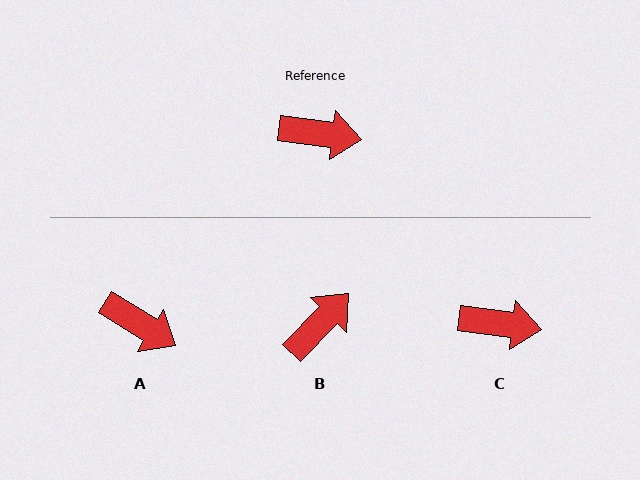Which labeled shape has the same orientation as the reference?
C.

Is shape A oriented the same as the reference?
No, it is off by about 24 degrees.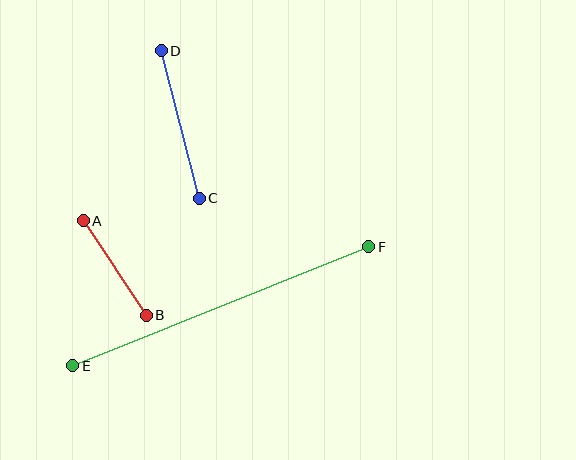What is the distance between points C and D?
The distance is approximately 153 pixels.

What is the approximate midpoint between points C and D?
The midpoint is at approximately (180, 124) pixels.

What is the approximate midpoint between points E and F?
The midpoint is at approximately (221, 306) pixels.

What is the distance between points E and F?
The distance is approximately 319 pixels.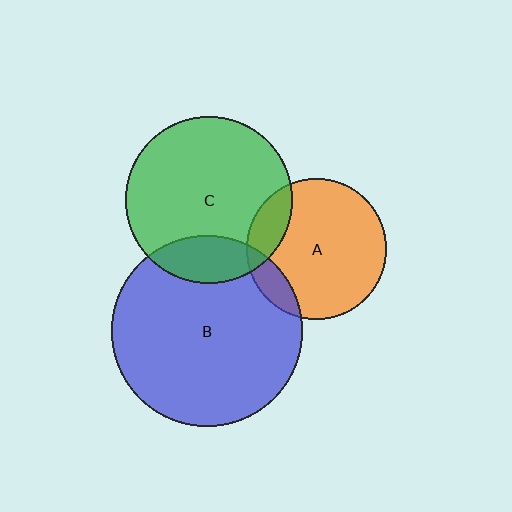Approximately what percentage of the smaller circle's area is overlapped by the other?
Approximately 15%.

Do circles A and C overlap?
Yes.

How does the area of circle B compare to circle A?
Approximately 1.8 times.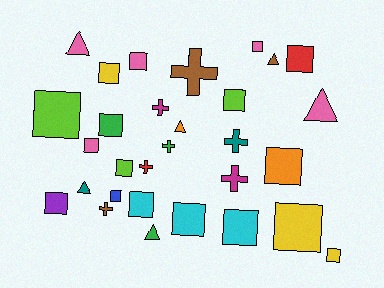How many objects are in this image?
There are 30 objects.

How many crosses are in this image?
There are 7 crosses.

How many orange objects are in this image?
There are 2 orange objects.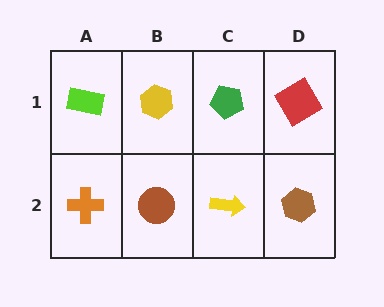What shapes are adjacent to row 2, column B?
A yellow hexagon (row 1, column B), an orange cross (row 2, column A), a yellow arrow (row 2, column C).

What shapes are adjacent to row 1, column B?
A brown circle (row 2, column B), a lime rectangle (row 1, column A), a green pentagon (row 1, column C).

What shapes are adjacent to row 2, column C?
A green pentagon (row 1, column C), a brown circle (row 2, column B), a brown hexagon (row 2, column D).